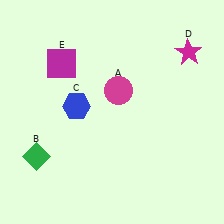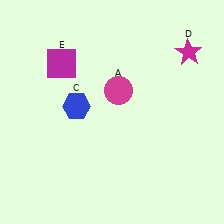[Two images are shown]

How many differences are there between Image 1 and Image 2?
There is 1 difference between the two images.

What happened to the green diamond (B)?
The green diamond (B) was removed in Image 2. It was in the bottom-left area of Image 1.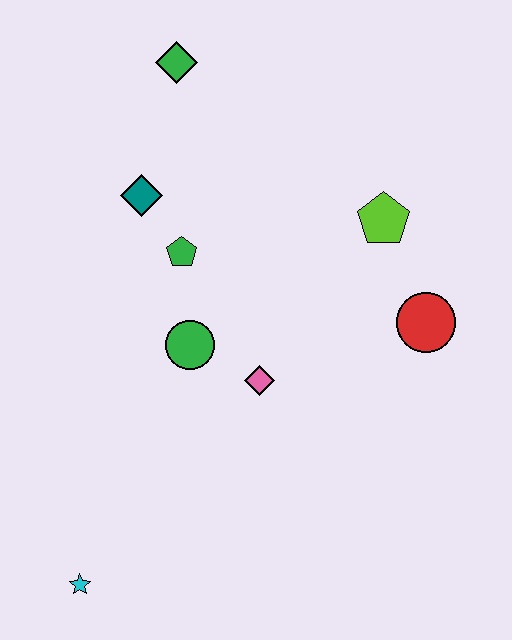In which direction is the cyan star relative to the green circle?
The cyan star is below the green circle.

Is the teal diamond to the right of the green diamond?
No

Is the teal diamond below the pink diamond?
No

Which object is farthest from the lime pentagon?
The cyan star is farthest from the lime pentagon.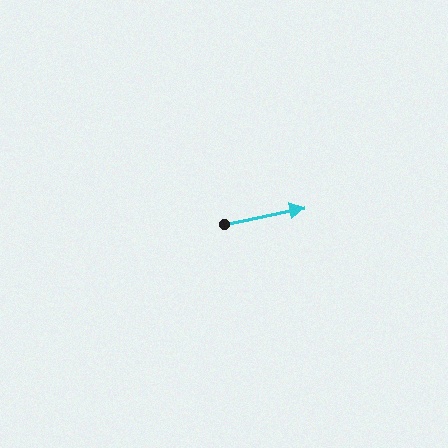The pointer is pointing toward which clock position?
Roughly 3 o'clock.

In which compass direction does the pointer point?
East.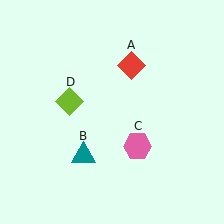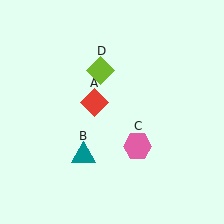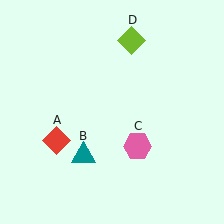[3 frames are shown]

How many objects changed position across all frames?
2 objects changed position: red diamond (object A), lime diamond (object D).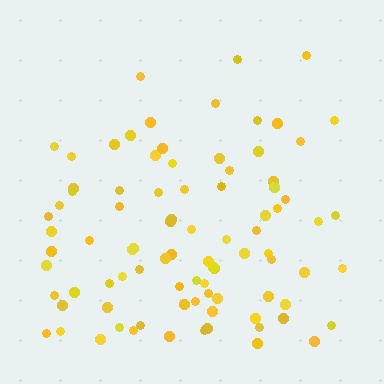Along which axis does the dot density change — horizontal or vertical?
Vertical.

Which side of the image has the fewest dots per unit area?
The top.